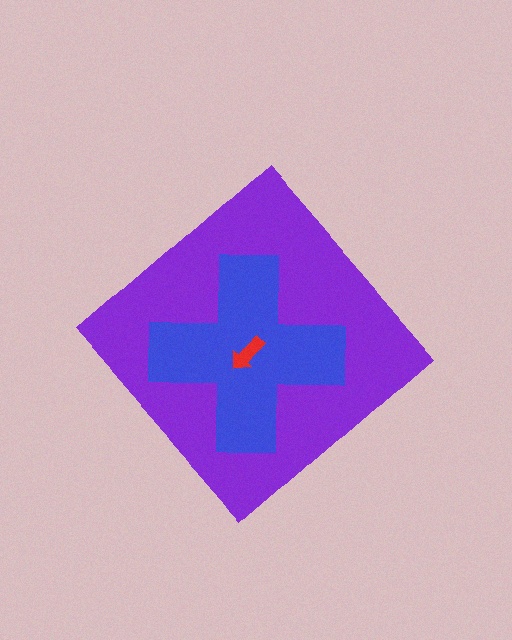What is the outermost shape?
The purple diamond.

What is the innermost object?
The red arrow.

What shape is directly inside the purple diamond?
The blue cross.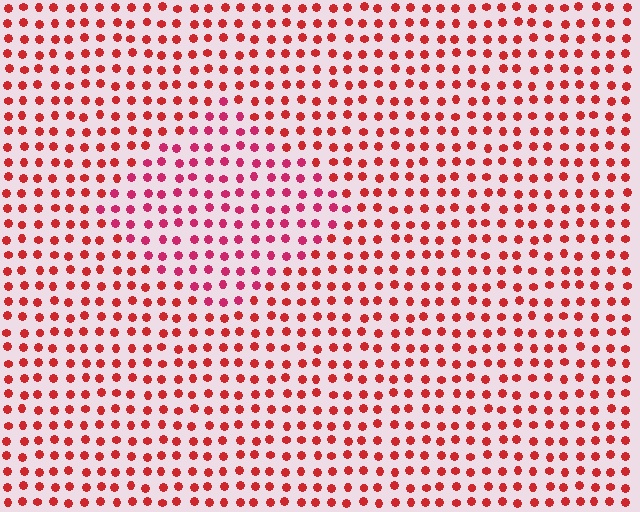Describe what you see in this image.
The image is filled with small red elements in a uniform arrangement. A diamond-shaped region is visible where the elements are tinted to a slightly different hue, forming a subtle color boundary.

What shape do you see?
I see a diamond.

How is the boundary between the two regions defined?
The boundary is defined purely by a slight shift in hue (about 23 degrees). Spacing, size, and orientation are identical on both sides.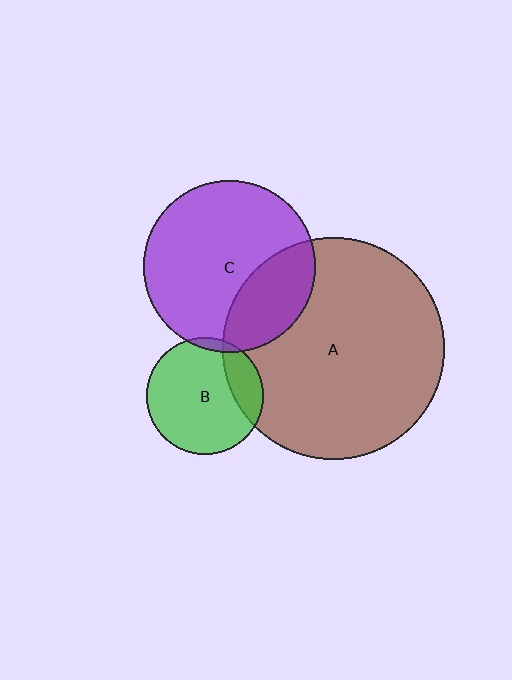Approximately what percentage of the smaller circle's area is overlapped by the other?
Approximately 5%.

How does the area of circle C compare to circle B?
Approximately 2.2 times.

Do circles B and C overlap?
Yes.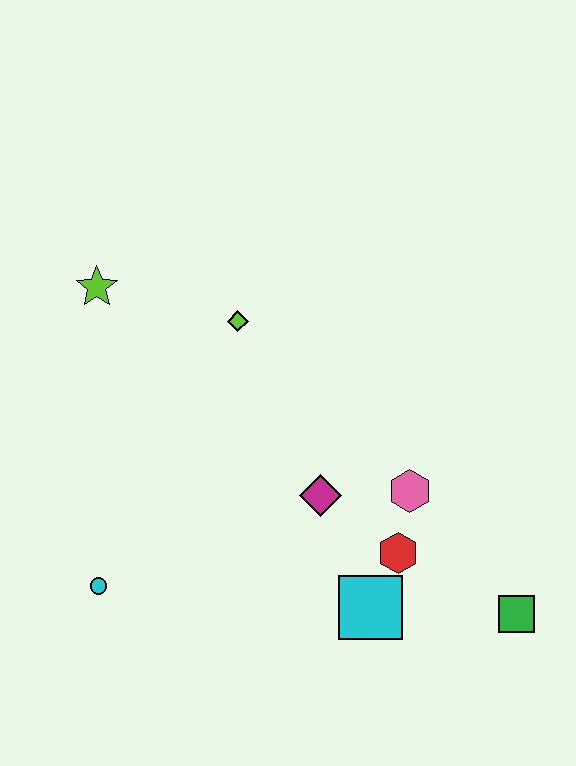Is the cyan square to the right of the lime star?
Yes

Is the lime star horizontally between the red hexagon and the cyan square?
No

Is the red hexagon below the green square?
No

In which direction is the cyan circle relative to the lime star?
The cyan circle is below the lime star.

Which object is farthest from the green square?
The lime star is farthest from the green square.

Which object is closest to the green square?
The red hexagon is closest to the green square.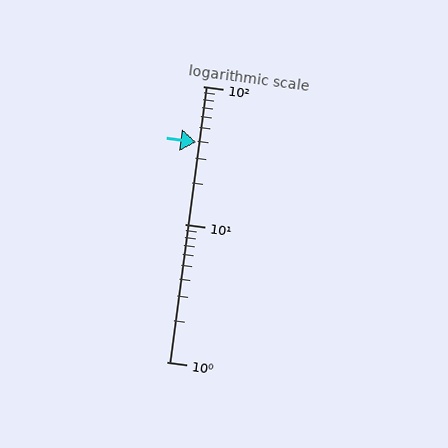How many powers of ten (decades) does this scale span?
The scale spans 2 decades, from 1 to 100.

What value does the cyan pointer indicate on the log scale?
The pointer indicates approximately 39.